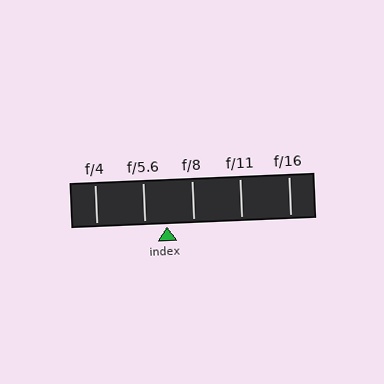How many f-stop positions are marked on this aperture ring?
There are 5 f-stop positions marked.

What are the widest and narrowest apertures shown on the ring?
The widest aperture shown is f/4 and the narrowest is f/16.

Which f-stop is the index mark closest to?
The index mark is closest to f/5.6.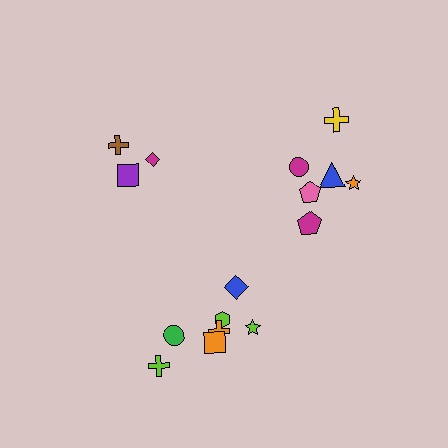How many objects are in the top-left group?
There are 3 objects.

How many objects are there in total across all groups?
There are 16 objects.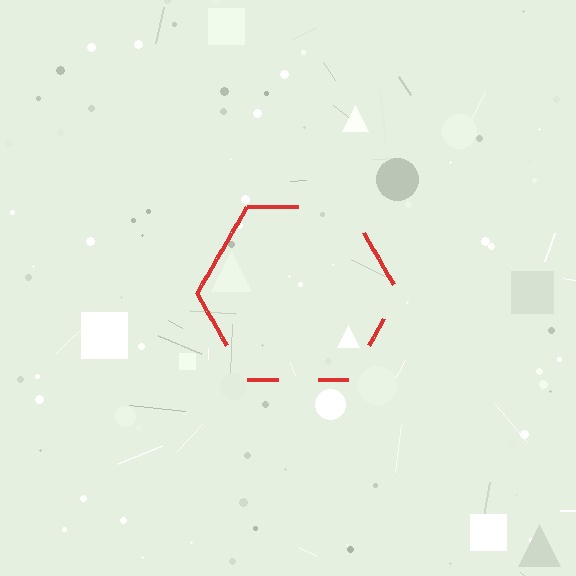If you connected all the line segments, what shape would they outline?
They would outline a hexagon.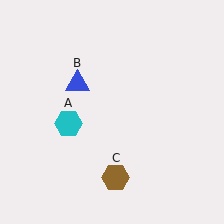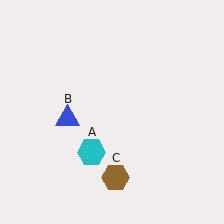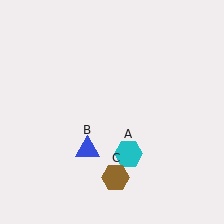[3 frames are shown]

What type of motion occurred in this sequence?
The cyan hexagon (object A), blue triangle (object B) rotated counterclockwise around the center of the scene.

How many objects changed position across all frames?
2 objects changed position: cyan hexagon (object A), blue triangle (object B).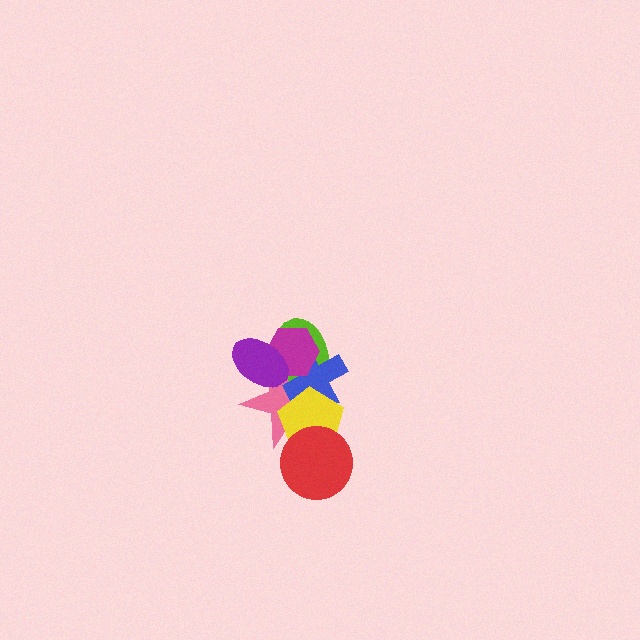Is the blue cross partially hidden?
Yes, it is partially covered by another shape.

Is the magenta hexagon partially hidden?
Yes, it is partially covered by another shape.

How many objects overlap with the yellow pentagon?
4 objects overlap with the yellow pentagon.